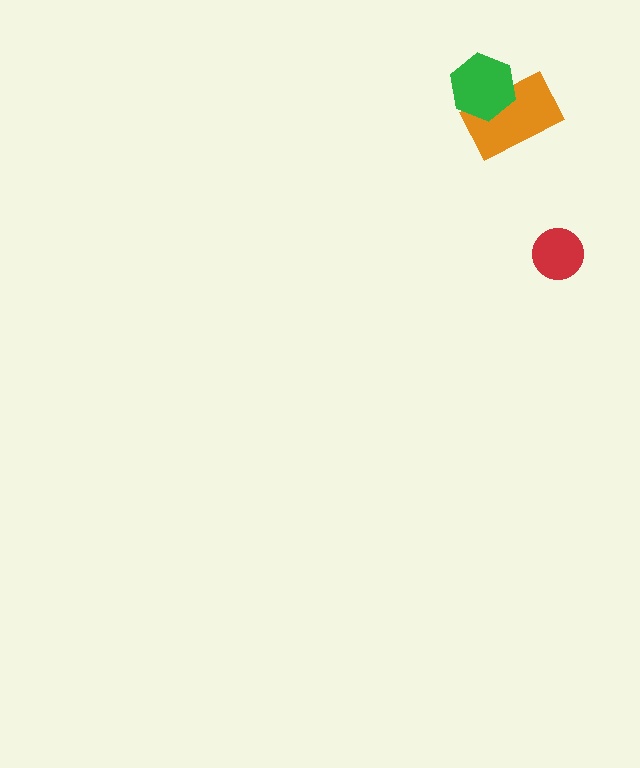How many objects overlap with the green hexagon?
1 object overlaps with the green hexagon.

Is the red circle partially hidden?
No, no other shape covers it.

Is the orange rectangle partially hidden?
Yes, it is partially covered by another shape.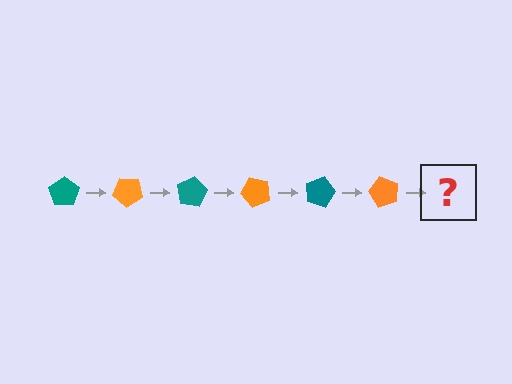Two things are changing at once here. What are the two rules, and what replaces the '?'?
The two rules are that it rotates 40 degrees each step and the color cycles through teal and orange. The '?' should be a teal pentagon, rotated 240 degrees from the start.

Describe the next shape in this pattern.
It should be a teal pentagon, rotated 240 degrees from the start.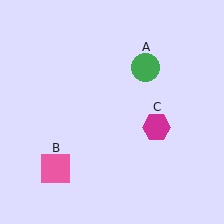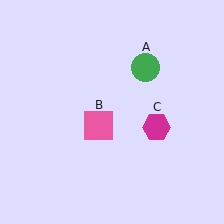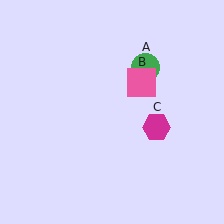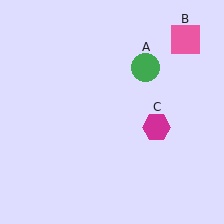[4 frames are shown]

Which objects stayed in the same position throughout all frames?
Green circle (object A) and magenta hexagon (object C) remained stationary.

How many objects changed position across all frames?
1 object changed position: pink square (object B).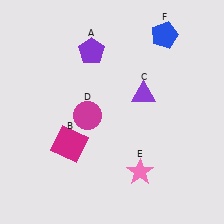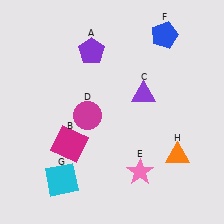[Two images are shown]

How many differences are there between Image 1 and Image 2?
There are 2 differences between the two images.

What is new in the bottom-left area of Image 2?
A cyan square (G) was added in the bottom-left area of Image 2.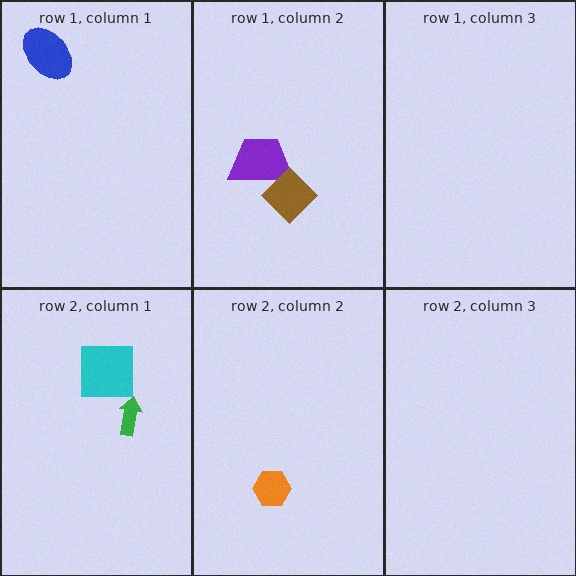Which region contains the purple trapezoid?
The row 1, column 2 region.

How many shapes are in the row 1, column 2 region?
2.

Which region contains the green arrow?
The row 2, column 1 region.